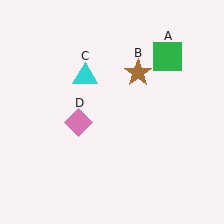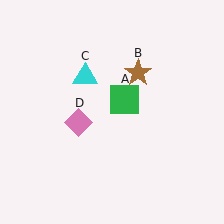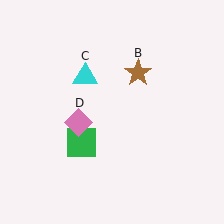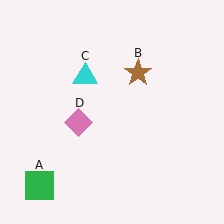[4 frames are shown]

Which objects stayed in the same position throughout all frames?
Brown star (object B) and cyan triangle (object C) and pink diamond (object D) remained stationary.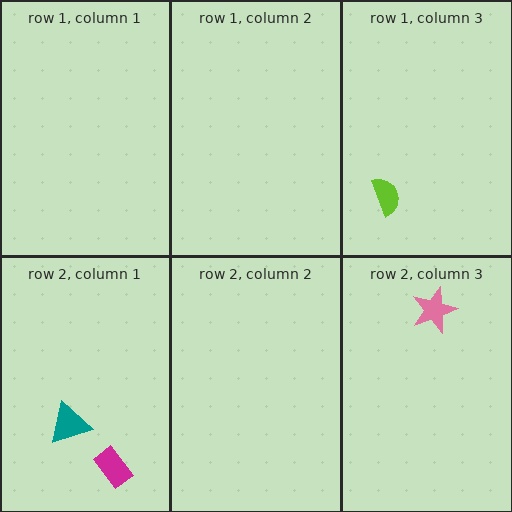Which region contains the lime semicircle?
The row 1, column 3 region.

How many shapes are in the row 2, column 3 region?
1.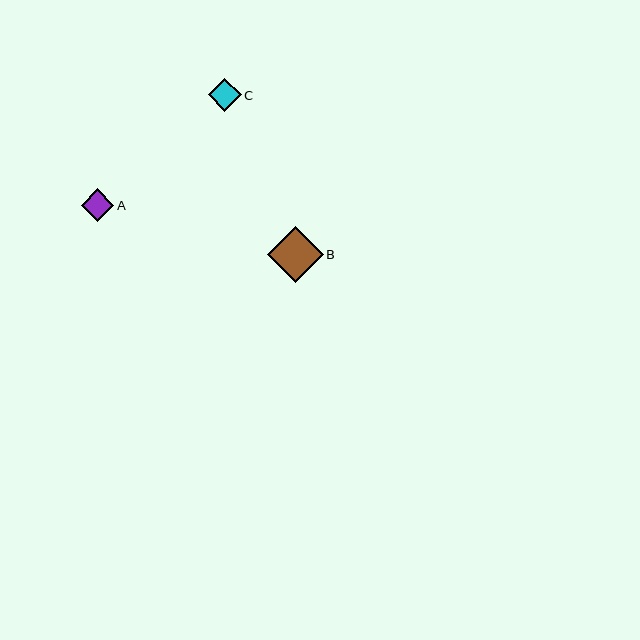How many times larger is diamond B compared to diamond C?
Diamond B is approximately 1.7 times the size of diamond C.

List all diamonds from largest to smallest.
From largest to smallest: B, A, C.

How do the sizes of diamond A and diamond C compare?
Diamond A and diamond C are approximately the same size.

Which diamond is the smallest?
Diamond C is the smallest with a size of approximately 33 pixels.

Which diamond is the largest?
Diamond B is the largest with a size of approximately 56 pixels.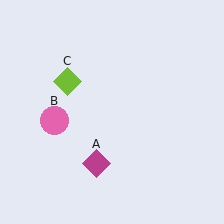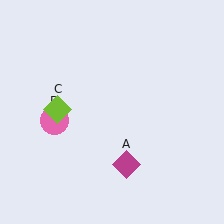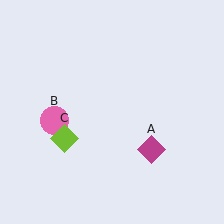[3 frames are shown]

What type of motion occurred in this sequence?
The magenta diamond (object A), lime diamond (object C) rotated counterclockwise around the center of the scene.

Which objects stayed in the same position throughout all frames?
Pink circle (object B) remained stationary.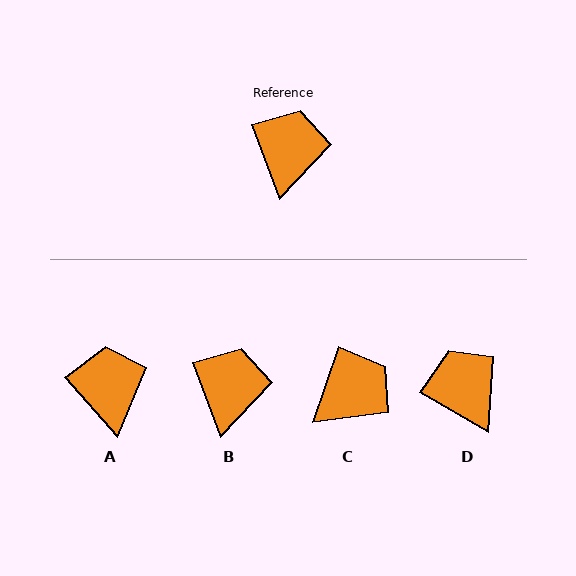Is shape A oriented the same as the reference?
No, it is off by about 21 degrees.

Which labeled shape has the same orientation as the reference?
B.